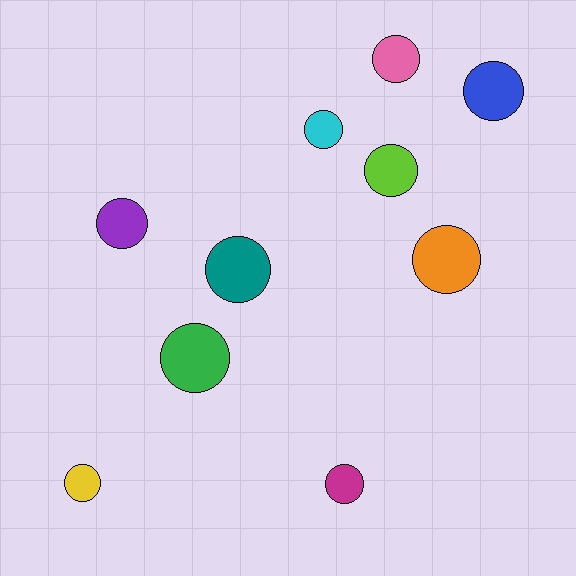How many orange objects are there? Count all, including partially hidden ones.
There is 1 orange object.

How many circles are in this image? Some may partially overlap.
There are 10 circles.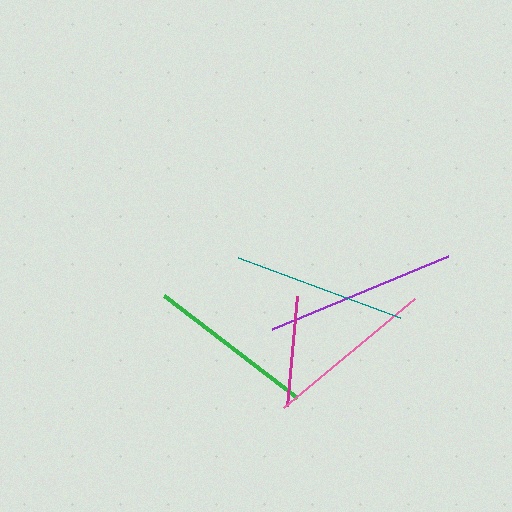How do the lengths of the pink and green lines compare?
The pink and green lines are approximately the same length.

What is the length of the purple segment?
The purple segment is approximately 190 pixels long.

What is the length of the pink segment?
The pink segment is approximately 170 pixels long.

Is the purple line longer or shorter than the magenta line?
The purple line is longer than the magenta line.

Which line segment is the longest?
The purple line is the longest at approximately 190 pixels.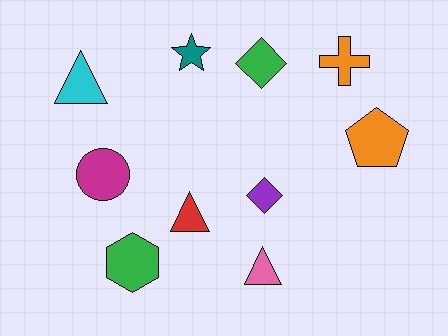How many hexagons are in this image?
There is 1 hexagon.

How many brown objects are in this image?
There are no brown objects.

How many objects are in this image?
There are 10 objects.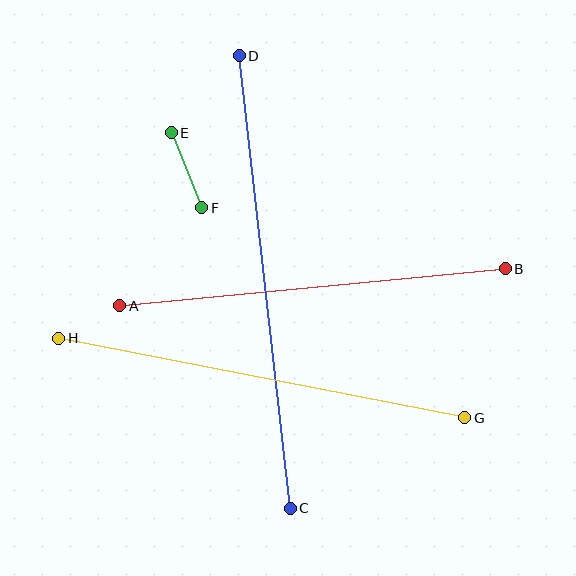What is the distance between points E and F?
The distance is approximately 81 pixels.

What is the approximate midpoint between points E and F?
The midpoint is at approximately (187, 170) pixels.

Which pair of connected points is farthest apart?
Points C and D are farthest apart.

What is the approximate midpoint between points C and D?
The midpoint is at approximately (265, 282) pixels.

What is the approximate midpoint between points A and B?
The midpoint is at approximately (312, 287) pixels.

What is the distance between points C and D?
The distance is approximately 455 pixels.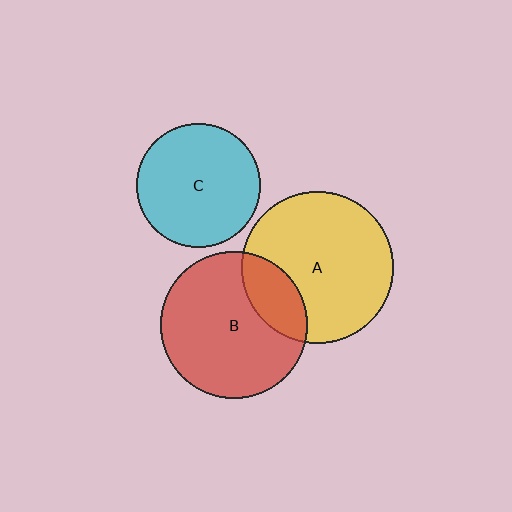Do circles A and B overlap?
Yes.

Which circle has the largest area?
Circle A (yellow).